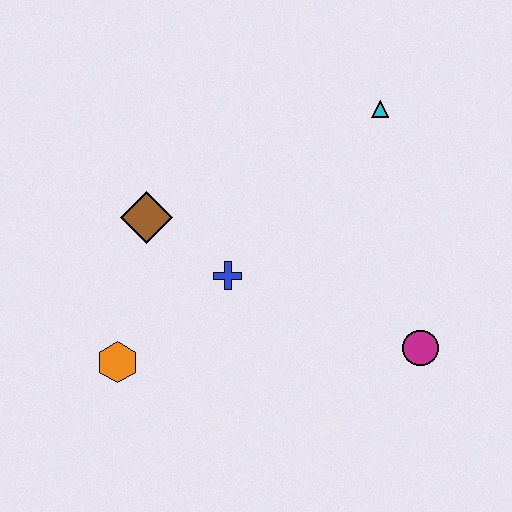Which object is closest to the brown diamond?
The blue cross is closest to the brown diamond.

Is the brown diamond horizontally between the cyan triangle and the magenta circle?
No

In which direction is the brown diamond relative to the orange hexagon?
The brown diamond is above the orange hexagon.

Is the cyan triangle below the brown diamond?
No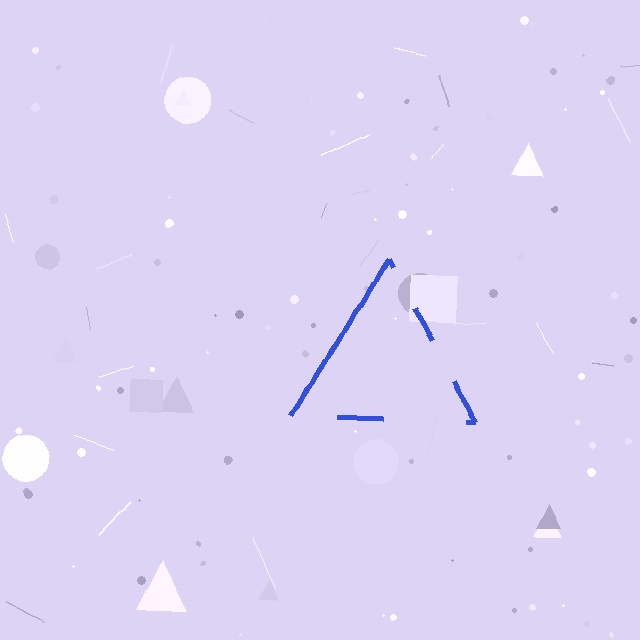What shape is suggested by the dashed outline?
The dashed outline suggests a triangle.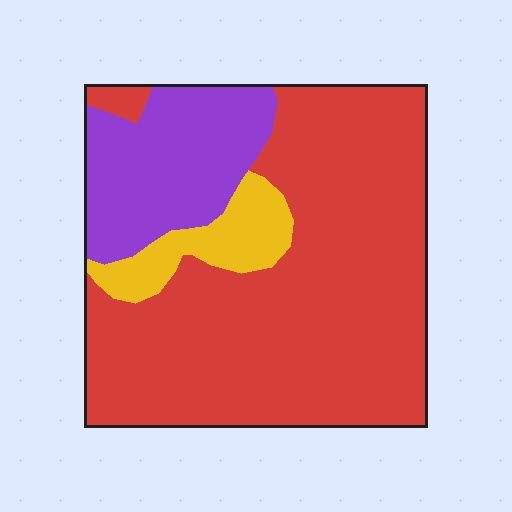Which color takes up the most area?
Red, at roughly 70%.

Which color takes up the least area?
Yellow, at roughly 10%.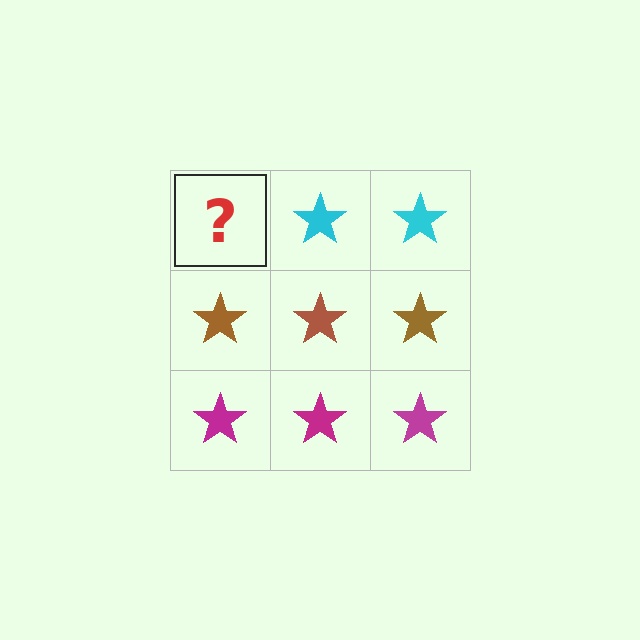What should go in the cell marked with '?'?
The missing cell should contain a cyan star.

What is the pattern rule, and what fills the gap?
The rule is that each row has a consistent color. The gap should be filled with a cyan star.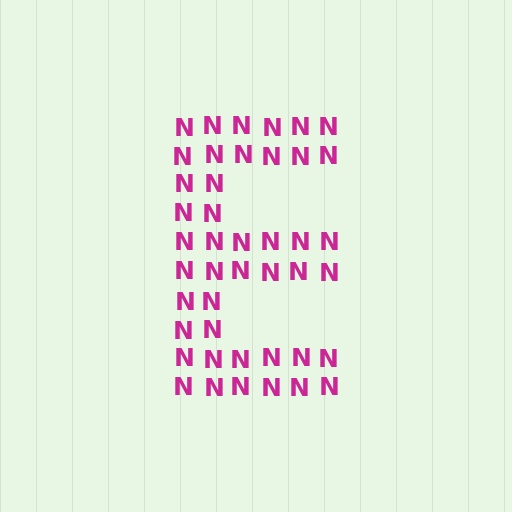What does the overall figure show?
The overall figure shows the letter E.